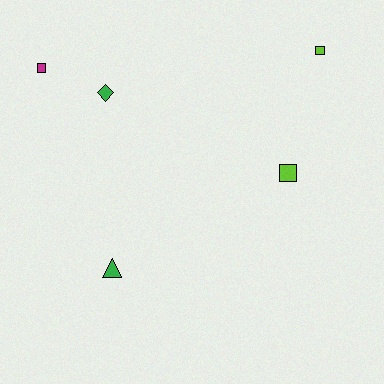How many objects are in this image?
There are 5 objects.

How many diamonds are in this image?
There is 1 diamond.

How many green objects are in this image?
There are 2 green objects.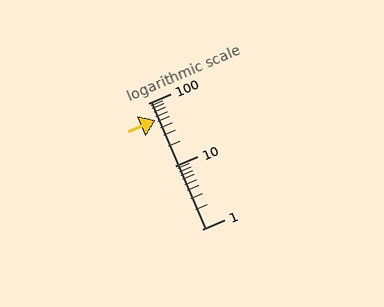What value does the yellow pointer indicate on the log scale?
The pointer indicates approximately 53.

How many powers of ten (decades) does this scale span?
The scale spans 2 decades, from 1 to 100.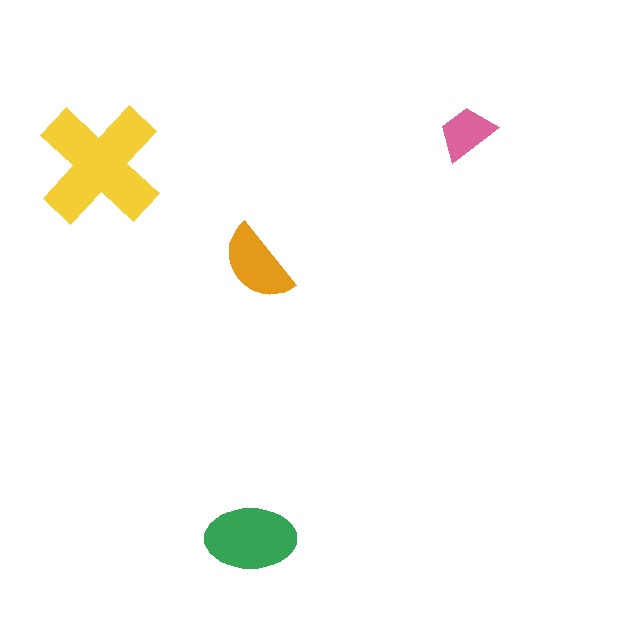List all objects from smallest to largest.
The pink trapezoid, the orange semicircle, the green ellipse, the yellow cross.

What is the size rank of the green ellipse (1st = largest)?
2nd.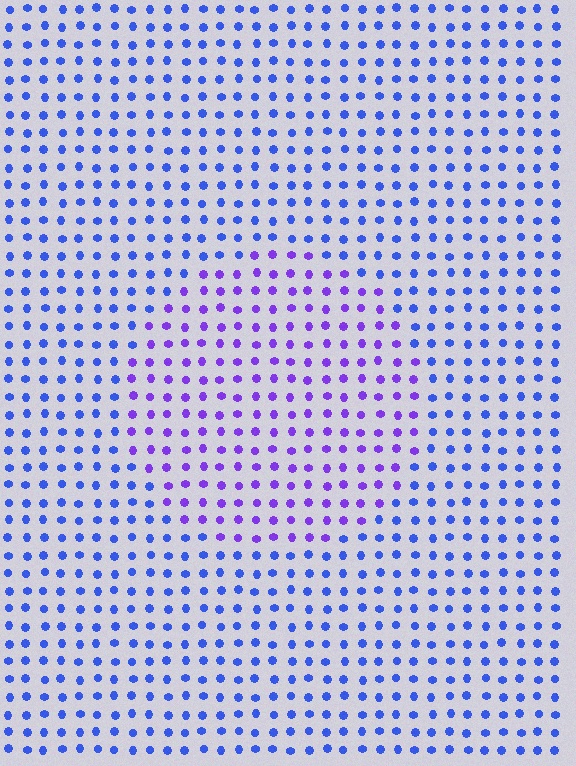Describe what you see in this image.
The image is filled with small blue elements in a uniform arrangement. A circle-shaped region is visible where the elements are tinted to a slightly different hue, forming a subtle color boundary.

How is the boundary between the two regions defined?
The boundary is defined purely by a slight shift in hue (about 37 degrees). Spacing, size, and orientation are identical on both sides.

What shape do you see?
I see a circle.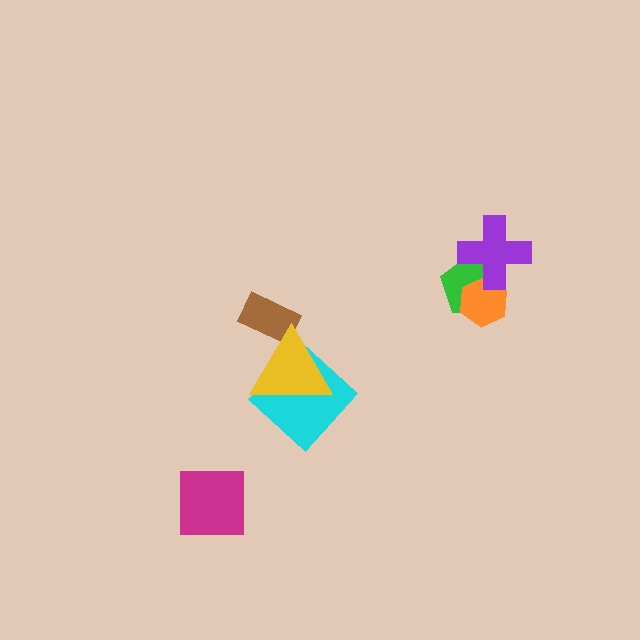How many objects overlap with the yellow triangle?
2 objects overlap with the yellow triangle.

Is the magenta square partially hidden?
No, no other shape covers it.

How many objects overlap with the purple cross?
2 objects overlap with the purple cross.